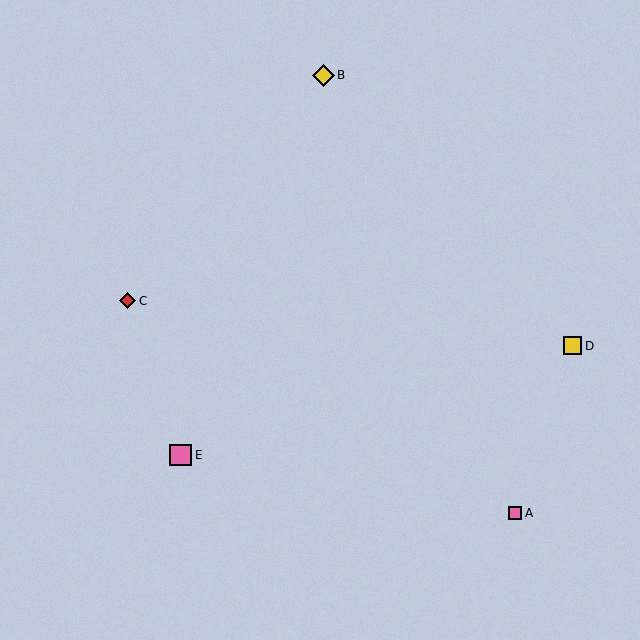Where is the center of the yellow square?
The center of the yellow square is at (573, 346).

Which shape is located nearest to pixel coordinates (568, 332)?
The yellow square (labeled D) at (573, 346) is nearest to that location.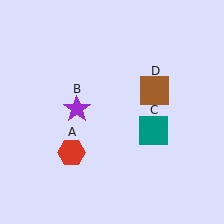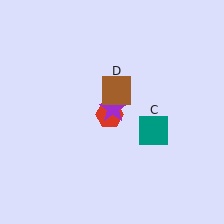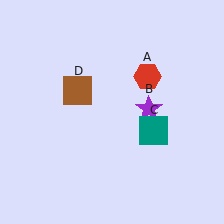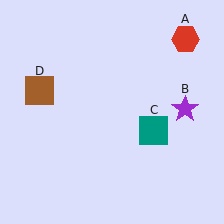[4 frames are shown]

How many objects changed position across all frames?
3 objects changed position: red hexagon (object A), purple star (object B), brown square (object D).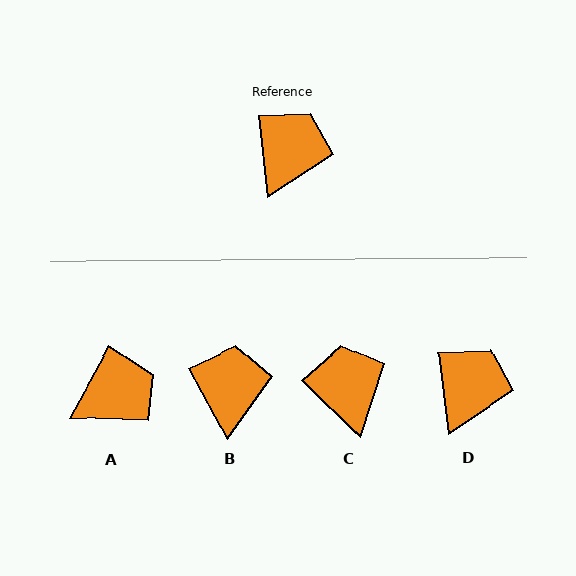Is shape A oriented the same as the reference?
No, it is off by about 36 degrees.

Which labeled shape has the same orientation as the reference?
D.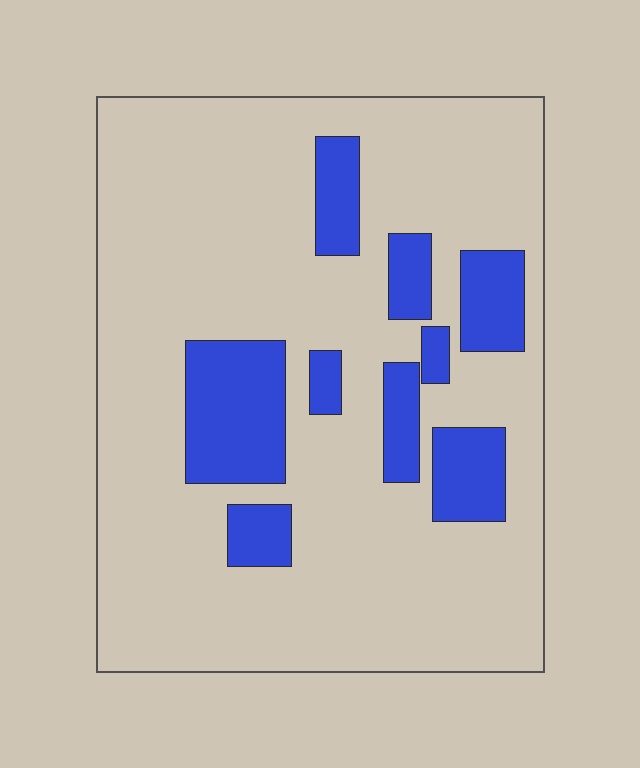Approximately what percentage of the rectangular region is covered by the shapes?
Approximately 20%.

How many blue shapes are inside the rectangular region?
9.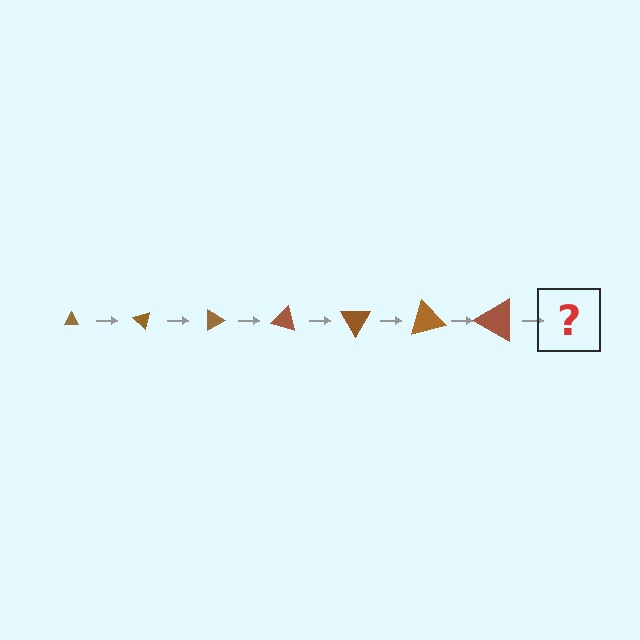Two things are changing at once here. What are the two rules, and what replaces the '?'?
The two rules are that the triangle grows larger each step and it rotates 45 degrees each step. The '?' should be a triangle, larger than the previous one and rotated 315 degrees from the start.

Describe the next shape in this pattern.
It should be a triangle, larger than the previous one and rotated 315 degrees from the start.